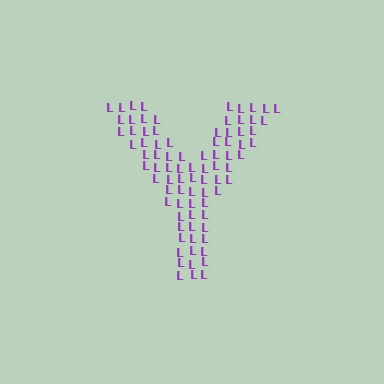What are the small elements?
The small elements are letter L's.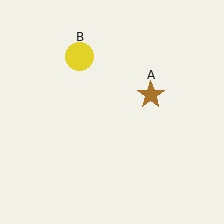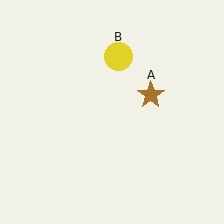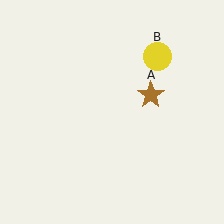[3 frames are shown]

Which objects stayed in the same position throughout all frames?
Brown star (object A) remained stationary.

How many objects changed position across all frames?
1 object changed position: yellow circle (object B).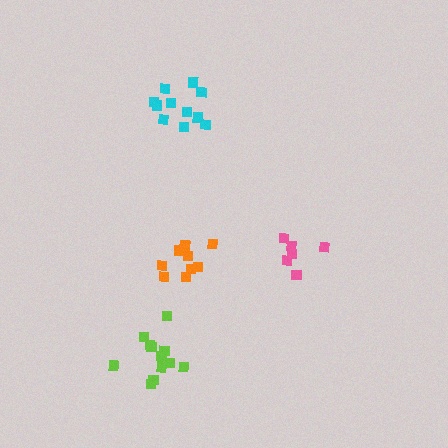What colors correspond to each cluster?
The clusters are colored: pink, lime, orange, cyan.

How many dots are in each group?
Group 1: 7 dots, Group 2: 13 dots, Group 3: 10 dots, Group 4: 11 dots (41 total).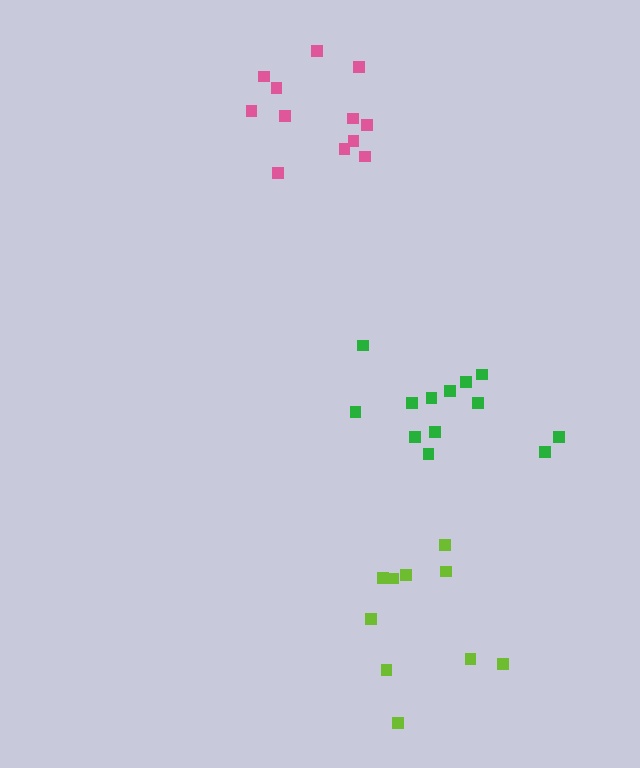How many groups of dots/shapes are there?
There are 3 groups.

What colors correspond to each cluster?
The clusters are colored: green, pink, lime.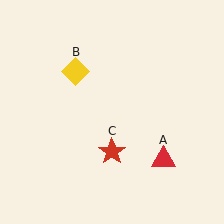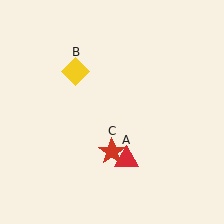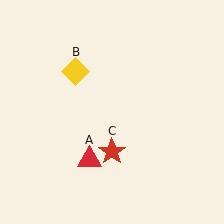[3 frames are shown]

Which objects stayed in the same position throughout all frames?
Yellow diamond (object B) and red star (object C) remained stationary.